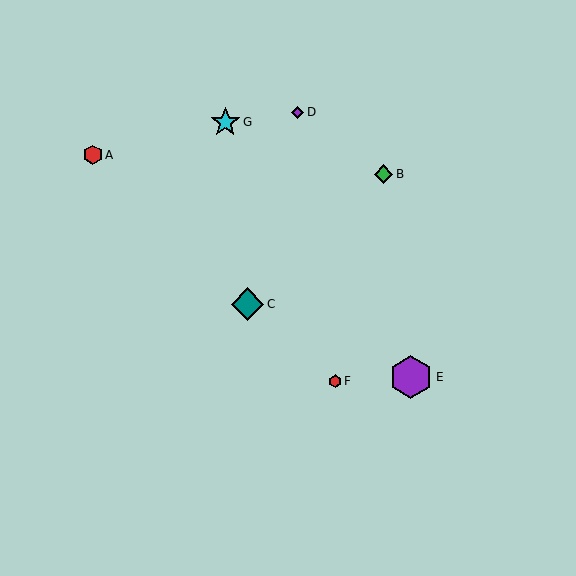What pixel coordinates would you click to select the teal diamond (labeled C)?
Click at (247, 304) to select the teal diamond C.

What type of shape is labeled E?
Shape E is a purple hexagon.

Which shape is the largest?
The purple hexagon (labeled E) is the largest.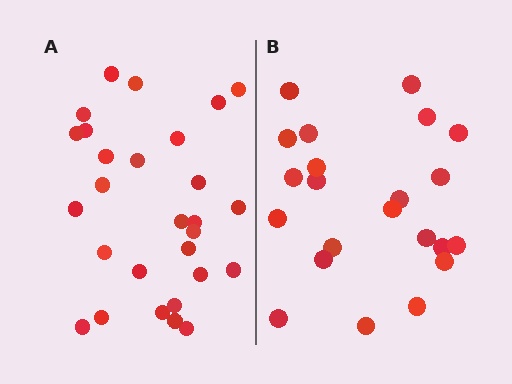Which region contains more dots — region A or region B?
Region A (the left region) has more dots.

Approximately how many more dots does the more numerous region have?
Region A has about 6 more dots than region B.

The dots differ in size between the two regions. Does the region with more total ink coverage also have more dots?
No. Region B has more total ink coverage because its dots are larger, but region A actually contains more individual dots. Total area can be misleading — the number of items is what matters here.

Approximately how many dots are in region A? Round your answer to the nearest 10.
About 30 dots. (The exact count is 28, which rounds to 30.)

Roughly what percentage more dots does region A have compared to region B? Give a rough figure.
About 25% more.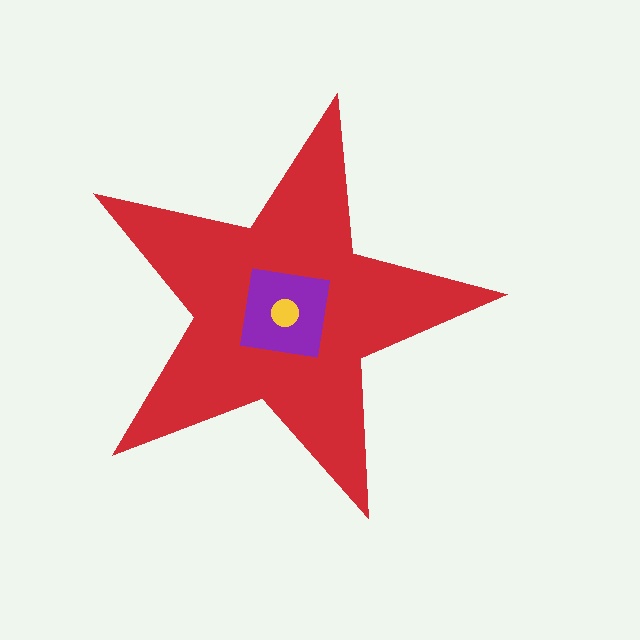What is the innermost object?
The yellow circle.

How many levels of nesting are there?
3.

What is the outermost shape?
The red star.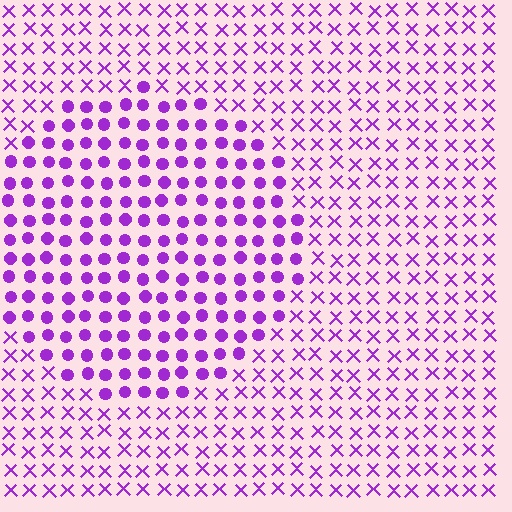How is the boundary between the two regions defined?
The boundary is defined by a change in element shape: circles inside vs. X marks outside. All elements share the same color and spacing.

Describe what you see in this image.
The image is filled with small purple elements arranged in a uniform grid. A circle-shaped region contains circles, while the surrounding area contains X marks. The boundary is defined purely by the change in element shape.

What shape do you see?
I see a circle.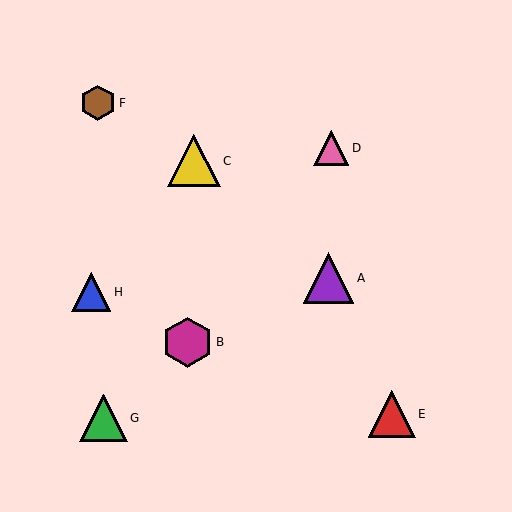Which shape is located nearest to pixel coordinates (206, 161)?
The yellow triangle (labeled C) at (194, 161) is nearest to that location.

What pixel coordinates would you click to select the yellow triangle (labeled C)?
Click at (194, 161) to select the yellow triangle C.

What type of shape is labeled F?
Shape F is a brown hexagon.